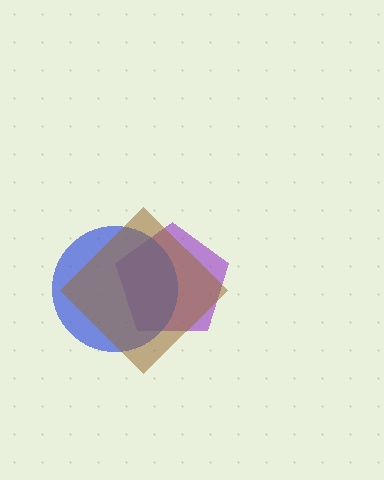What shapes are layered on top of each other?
The layered shapes are: a purple pentagon, a blue circle, a brown diamond.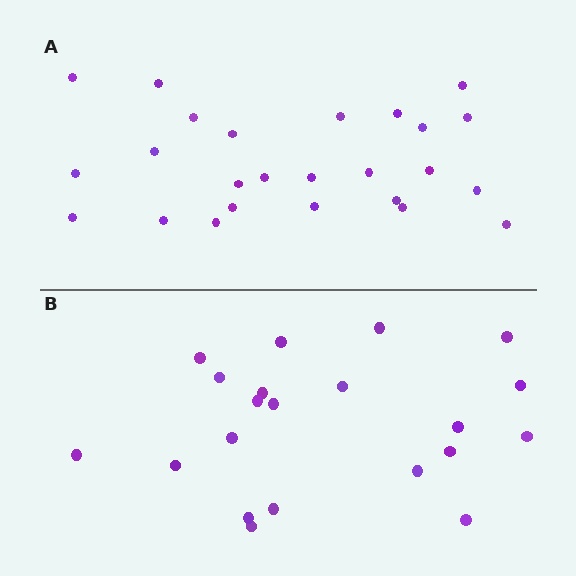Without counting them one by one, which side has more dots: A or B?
Region A (the top region) has more dots.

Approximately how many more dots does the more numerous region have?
Region A has about 4 more dots than region B.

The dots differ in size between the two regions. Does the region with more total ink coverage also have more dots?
No. Region B has more total ink coverage because its dots are larger, but region A actually contains more individual dots. Total area can be misleading — the number of items is what matters here.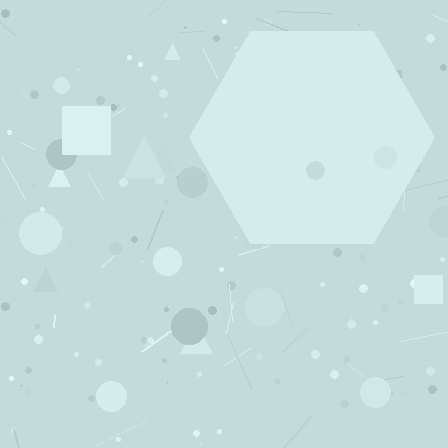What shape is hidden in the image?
A hexagon is hidden in the image.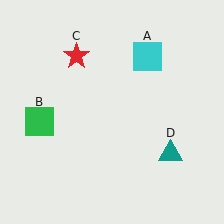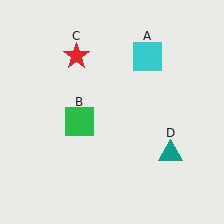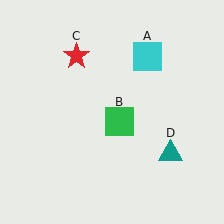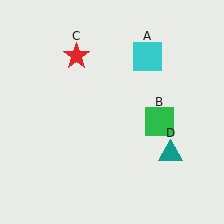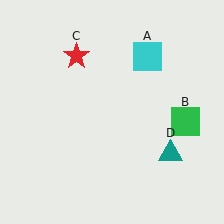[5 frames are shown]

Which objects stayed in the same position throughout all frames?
Cyan square (object A) and red star (object C) and teal triangle (object D) remained stationary.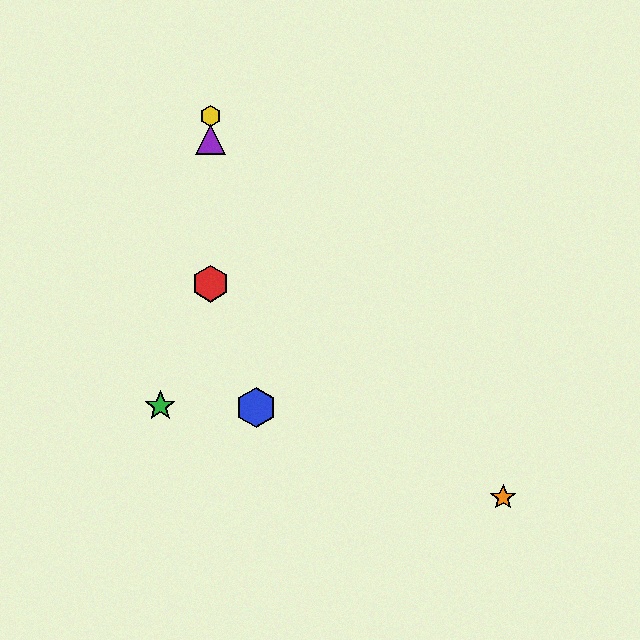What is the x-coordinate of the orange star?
The orange star is at x≈503.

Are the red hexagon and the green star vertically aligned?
No, the red hexagon is at x≈210 and the green star is at x≈160.